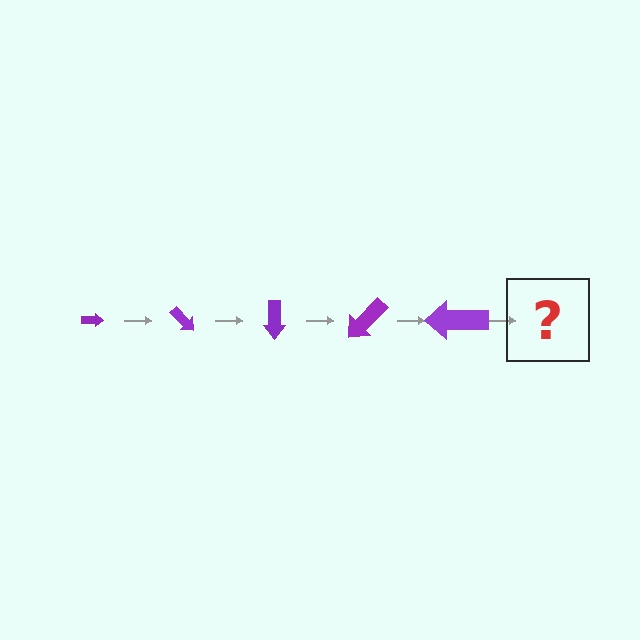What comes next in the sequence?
The next element should be an arrow, larger than the previous one and rotated 225 degrees from the start.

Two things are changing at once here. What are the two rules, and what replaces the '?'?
The two rules are that the arrow grows larger each step and it rotates 45 degrees each step. The '?' should be an arrow, larger than the previous one and rotated 225 degrees from the start.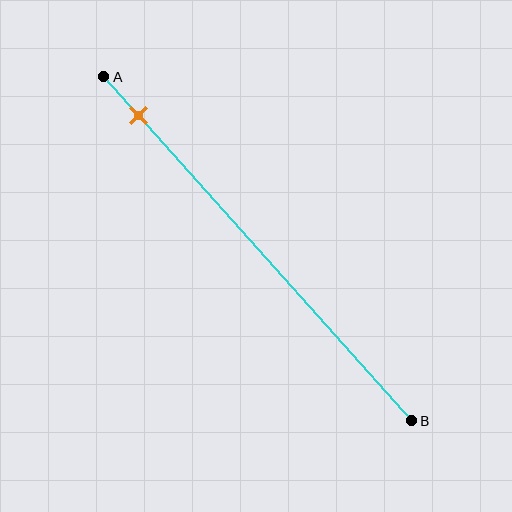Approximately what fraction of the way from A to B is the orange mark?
The orange mark is approximately 10% of the way from A to B.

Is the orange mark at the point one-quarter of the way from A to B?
No, the mark is at about 10% from A, not at the 25% one-quarter point.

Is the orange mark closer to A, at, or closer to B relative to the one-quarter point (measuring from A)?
The orange mark is closer to point A than the one-quarter point of segment AB.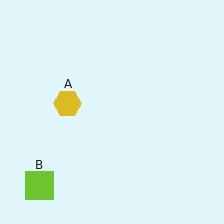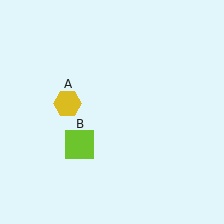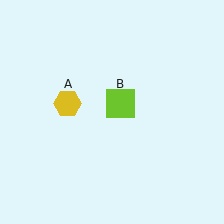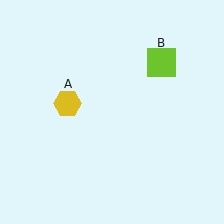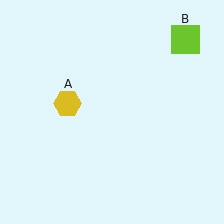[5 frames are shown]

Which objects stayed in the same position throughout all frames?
Yellow hexagon (object A) remained stationary.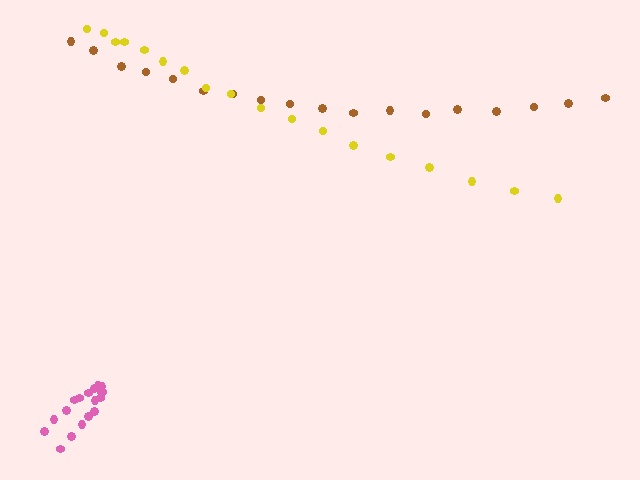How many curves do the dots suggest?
There are 3 distinct paths.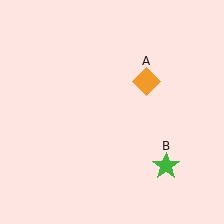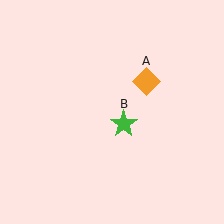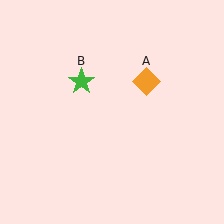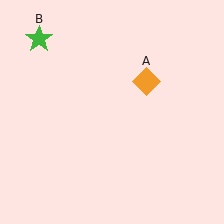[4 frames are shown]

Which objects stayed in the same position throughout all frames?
Orange diamond (object A) remained stationary.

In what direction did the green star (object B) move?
The green star (object B) moved up and to the left.